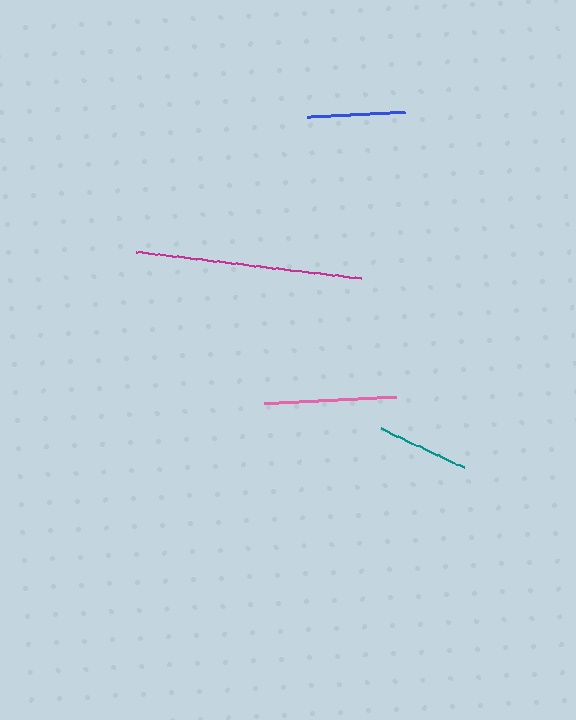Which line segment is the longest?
The magenta line is the longest at approximately 227 pixels.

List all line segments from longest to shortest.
From longest to shortest: magenta, pink, blue, teal.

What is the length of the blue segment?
The blue segment is approximately 97 pixels long.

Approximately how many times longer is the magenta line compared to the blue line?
The magenta line is approximately 2.3 times the length of the blue line.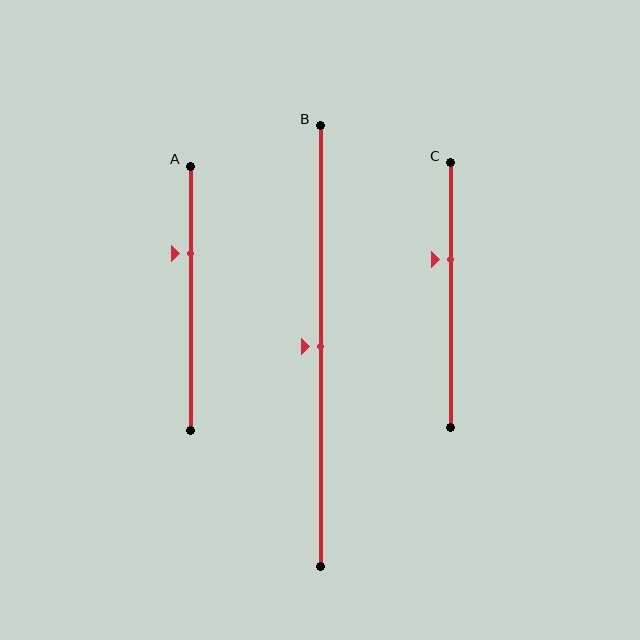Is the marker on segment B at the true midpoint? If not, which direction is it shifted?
Yes, the marker on segment B is at the true midpoint.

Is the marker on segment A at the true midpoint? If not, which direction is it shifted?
No, the marker on segment A is shifted upward by about 17% of the segment length.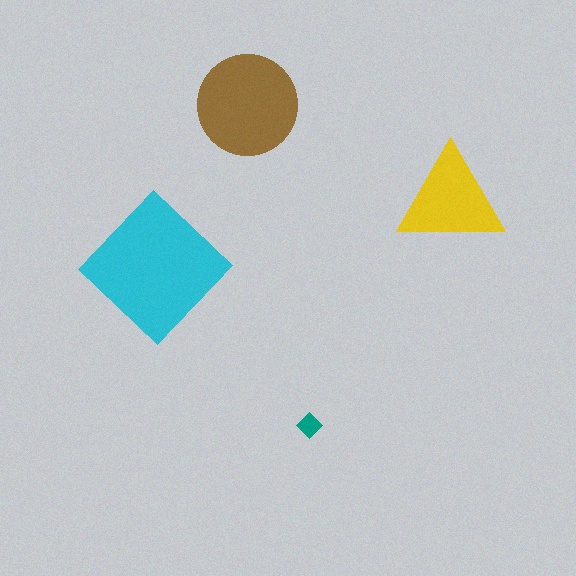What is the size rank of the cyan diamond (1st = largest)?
1st.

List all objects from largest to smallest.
The cyan diamond, the brown circle, the yellow triangle, the teal diamond.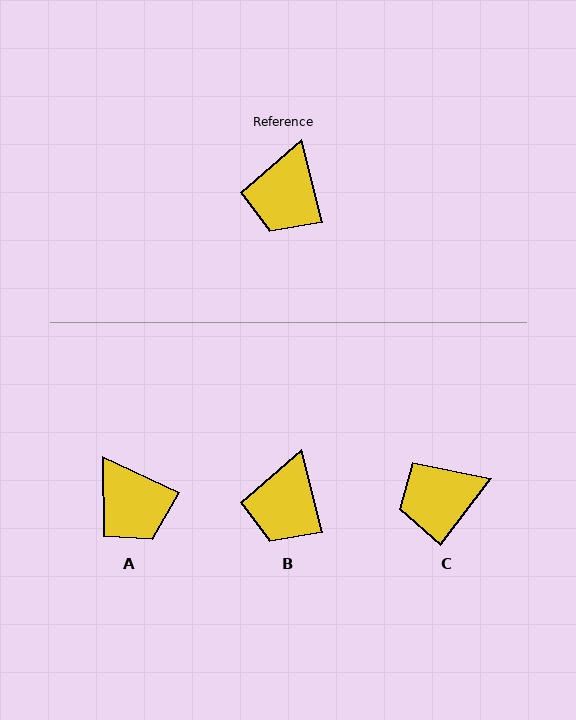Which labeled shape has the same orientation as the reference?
B.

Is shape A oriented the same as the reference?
No, it is off by about 50 degrees.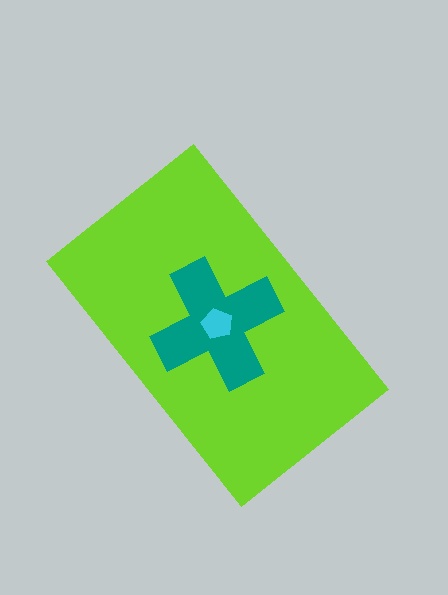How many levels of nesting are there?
3.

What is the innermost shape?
The cyan pentagon.